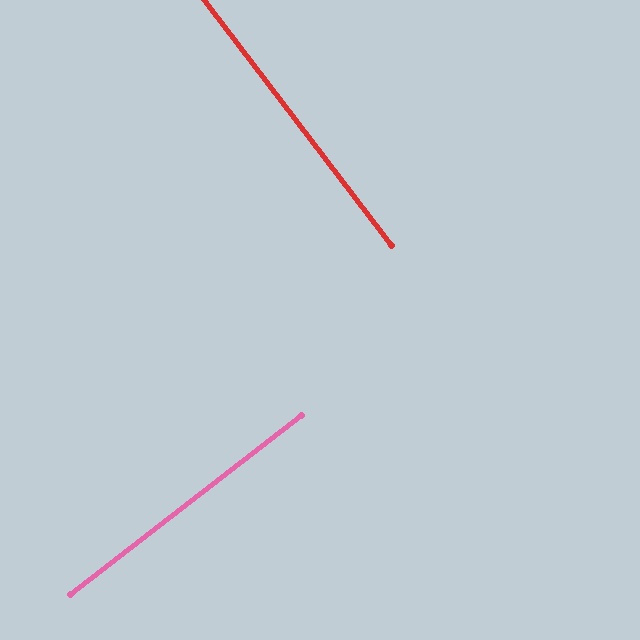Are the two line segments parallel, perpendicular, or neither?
Perpendicular — they meet at approximately 90°.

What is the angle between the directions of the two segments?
Approximately 90 degrees.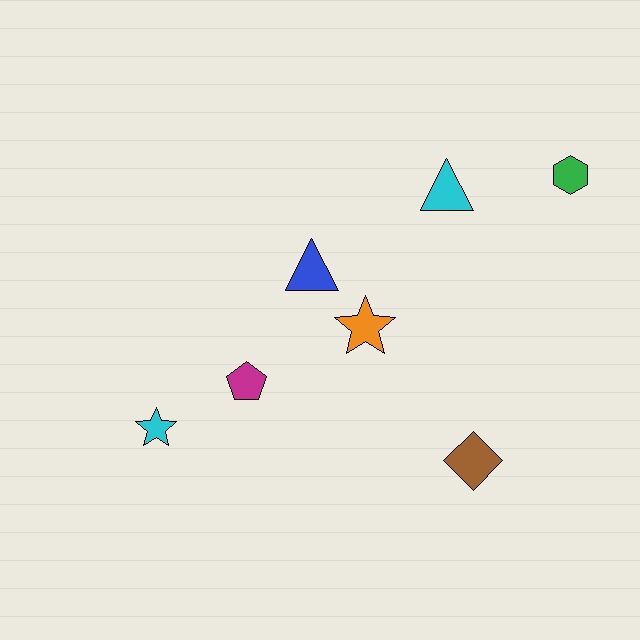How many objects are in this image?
There are 7 objects.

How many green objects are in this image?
There is 1 green object.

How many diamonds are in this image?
There is 1 diamond.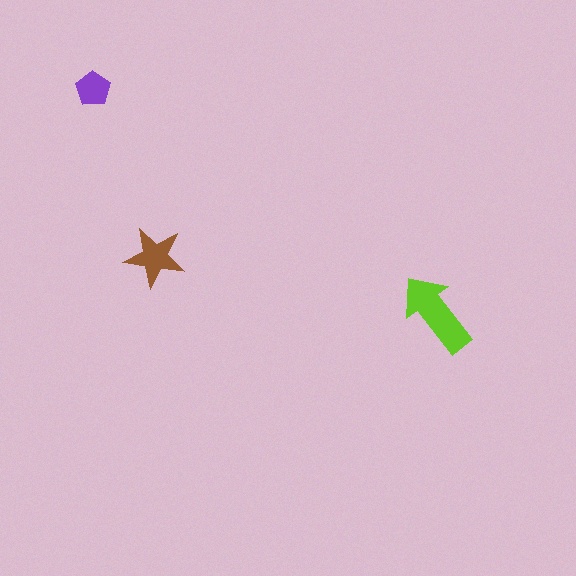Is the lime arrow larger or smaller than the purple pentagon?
Larger.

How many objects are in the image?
There are 3 objects in the image.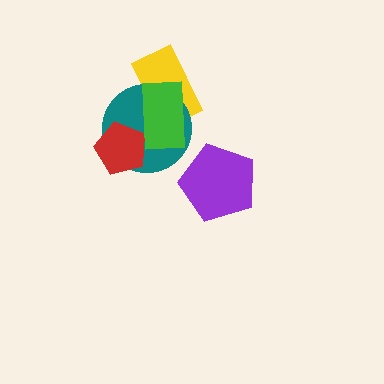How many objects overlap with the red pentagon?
2 objects overlap with the red pentagon.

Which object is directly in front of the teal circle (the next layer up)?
The red pentagon is directly in front of the teal circle.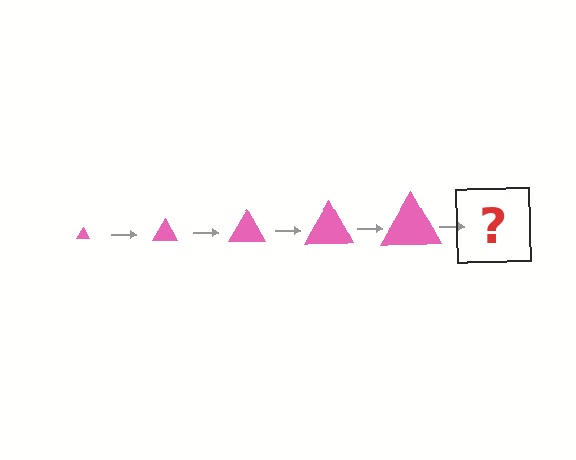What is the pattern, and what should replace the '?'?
The pattern is that the triangle gets progressively larger each step. The '?' should be a pink triangle, larger than the previous one.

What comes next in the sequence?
The next element should be a pink triangle, larger than the previous one.